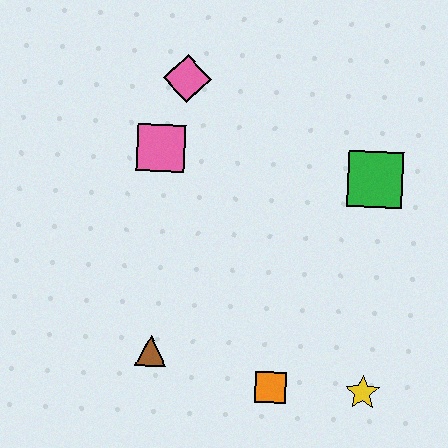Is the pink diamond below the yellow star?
No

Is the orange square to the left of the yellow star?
Yes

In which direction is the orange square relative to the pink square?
The orange square is below the pink square.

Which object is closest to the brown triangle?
The orange square is closest to the brown triangle.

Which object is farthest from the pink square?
The yellow star is farthest from the pink square.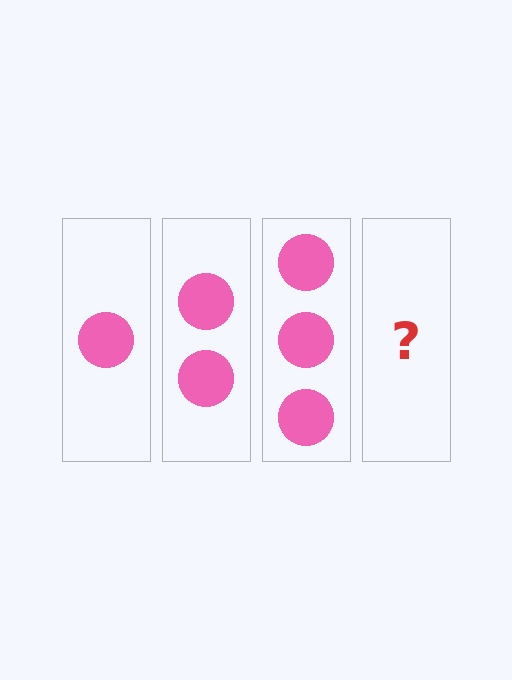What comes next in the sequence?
The next element should be 4 circles.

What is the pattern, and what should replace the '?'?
The pattern is that each step adds one more circle. The '?' should be 4 circles.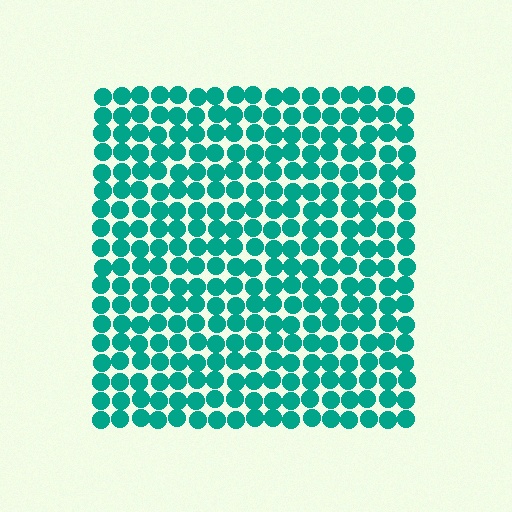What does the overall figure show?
The overall figure shows a square.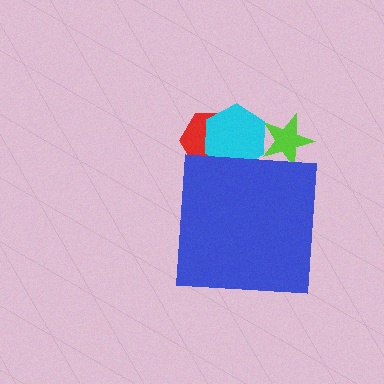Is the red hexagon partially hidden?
Yes, the red hexagon is partially hidden behind the blue square.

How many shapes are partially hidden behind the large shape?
3 shapes are partially hidden.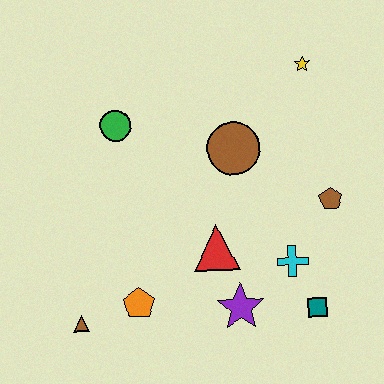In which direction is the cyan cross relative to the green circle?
The cyan cross is to the right of the green circle.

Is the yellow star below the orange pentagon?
No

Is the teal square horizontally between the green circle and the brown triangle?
No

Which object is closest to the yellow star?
The brown circle is closest to the yellow star.